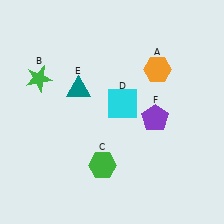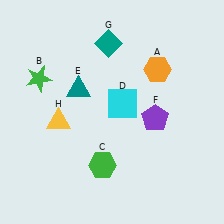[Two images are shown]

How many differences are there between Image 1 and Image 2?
There are 2 differences between the two images.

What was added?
A teal diamond (G), a yellow triangle (H) were added in Image 2.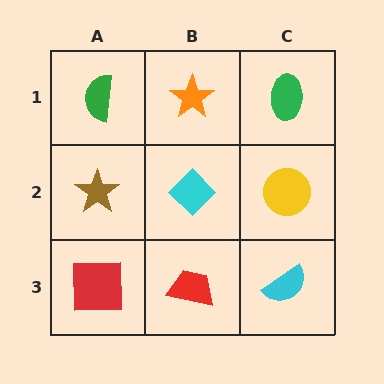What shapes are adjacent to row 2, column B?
An orange star (row 1, column B), a red trapezoid (row 3, column B), a brown star (row 2, column A), a yellow circle (row 2, column C).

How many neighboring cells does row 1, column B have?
3.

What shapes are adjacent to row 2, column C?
A green ellipse (row 1, column C), a cyan semicircle (row 3, column C), a cyan diamond (row 2, column B).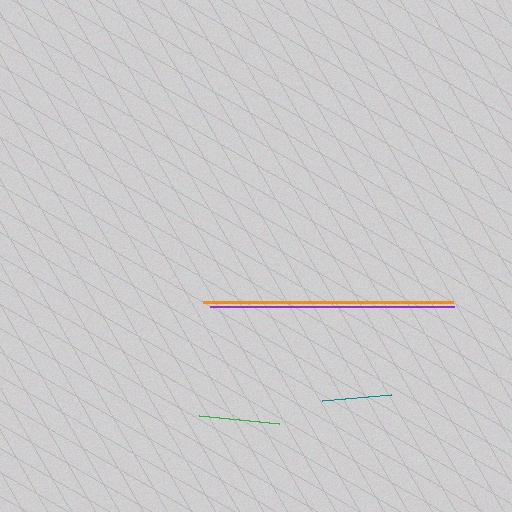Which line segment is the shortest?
The teal line is the shortest at approximately 70 pixels.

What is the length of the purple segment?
The purple segment is approximately 244 pixels long.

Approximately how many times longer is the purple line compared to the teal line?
The purple line is approximately 3.5 times the length of the teal line.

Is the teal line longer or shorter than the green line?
The green line is longer than the teal line.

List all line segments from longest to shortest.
From longest to shortest: orange, purple, green, teal.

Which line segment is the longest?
The orange line is the longest at approximately 250 pixels.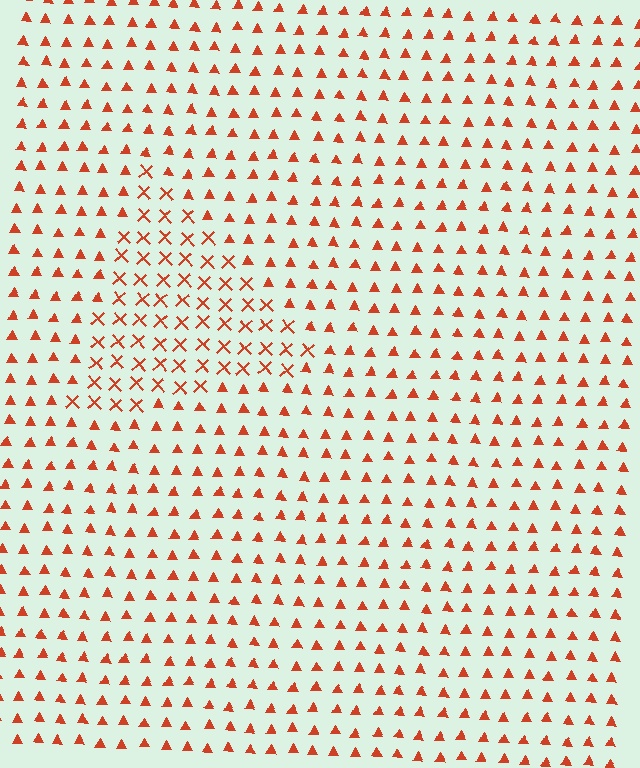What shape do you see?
I see a triangle.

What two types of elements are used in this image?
The image uses X marks inside the triangle region and triangles outside it.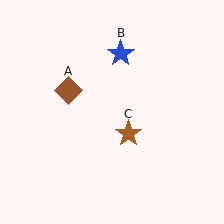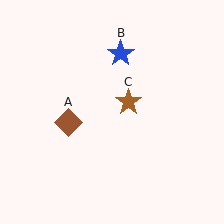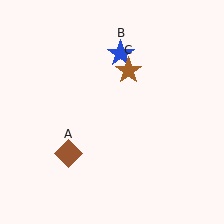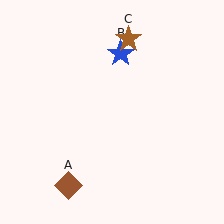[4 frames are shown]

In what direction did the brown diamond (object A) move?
The brown diamond (object A) moved down.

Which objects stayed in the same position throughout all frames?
Blue star (object B) remained stationary.